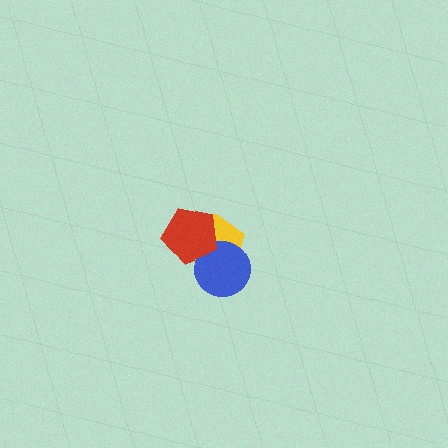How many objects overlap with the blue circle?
2 objects overlap with the blue circle.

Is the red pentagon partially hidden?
No, no other shape covers it.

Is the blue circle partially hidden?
Yes, it is partially covered by another shape.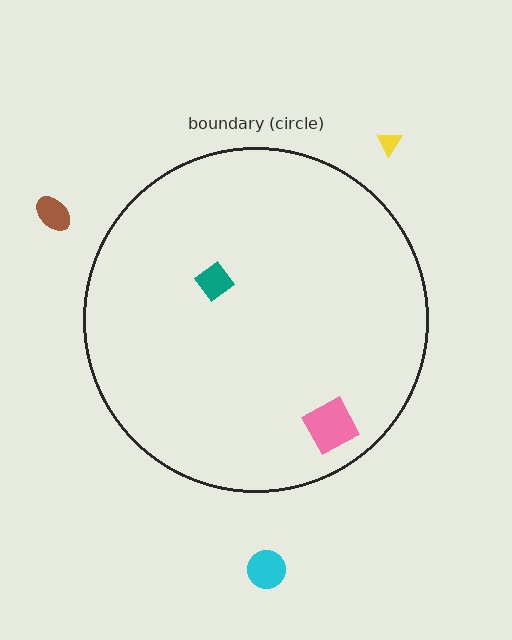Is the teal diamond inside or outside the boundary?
Inside.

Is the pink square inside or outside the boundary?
Inside.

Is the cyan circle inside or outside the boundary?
Outside.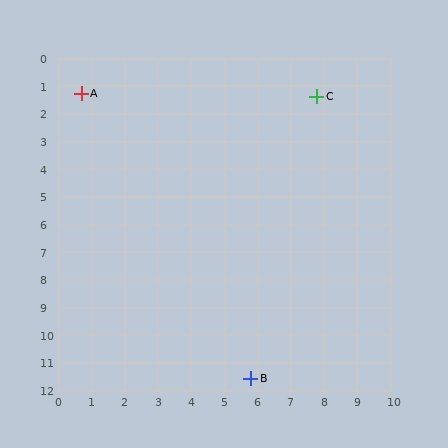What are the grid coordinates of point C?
Point C is at approximately (7.8, 1.4).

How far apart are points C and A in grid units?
Points C and A are about 7.1 grid units apart.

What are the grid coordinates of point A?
Point A is at approximately (0.7, 1.3).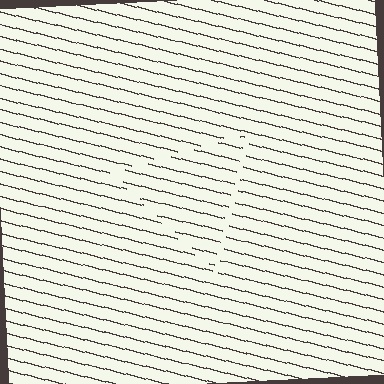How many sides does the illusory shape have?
3 sides — the line-ends trace a triangle.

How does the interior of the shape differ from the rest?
The interior of the shape contains the same grating, shifted by half a period — the contour is defined by the phase discontinuity where line-ends from the inner and outer gratings abut.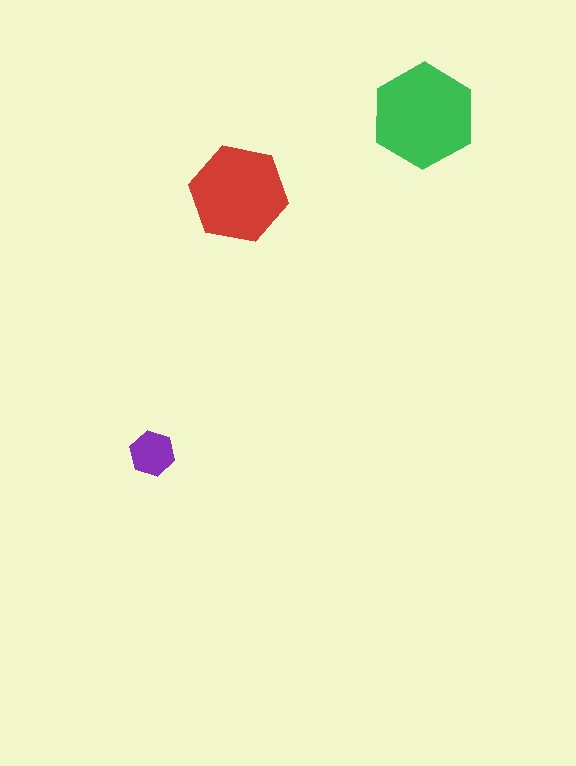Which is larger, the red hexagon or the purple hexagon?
The red one.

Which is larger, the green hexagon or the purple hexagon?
The green one.